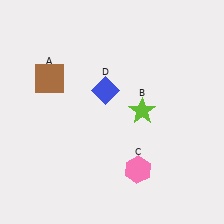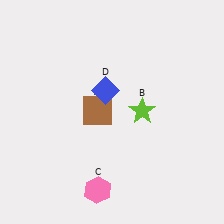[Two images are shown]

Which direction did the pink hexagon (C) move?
The pink hexagon (C) moved left.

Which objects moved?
The objects that moved are: the brown square (A), the pink hexagon (C).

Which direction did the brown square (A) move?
The brown square (A) moved right.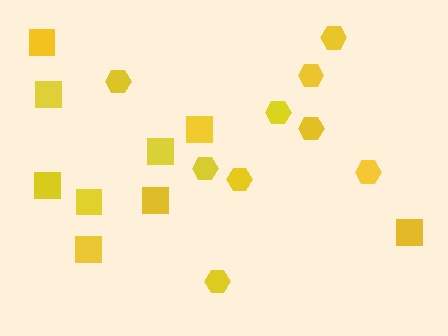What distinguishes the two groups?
There are 2 groups: one group of squares (9) and one group of hexagons (9).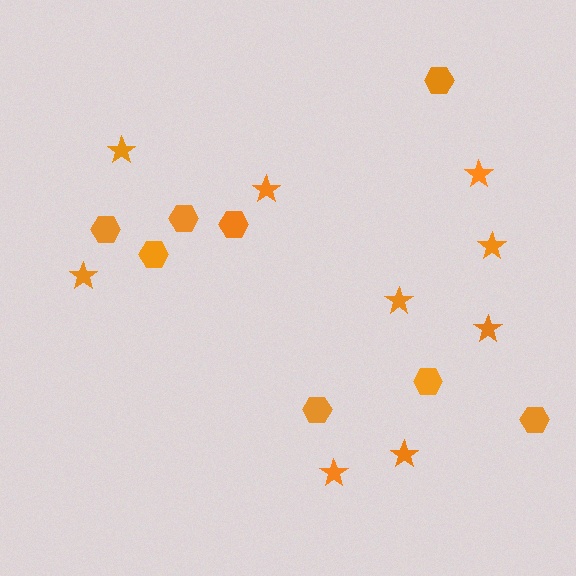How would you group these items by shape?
There are 2 groups: one group of stars (9) and one group of hexagons (8).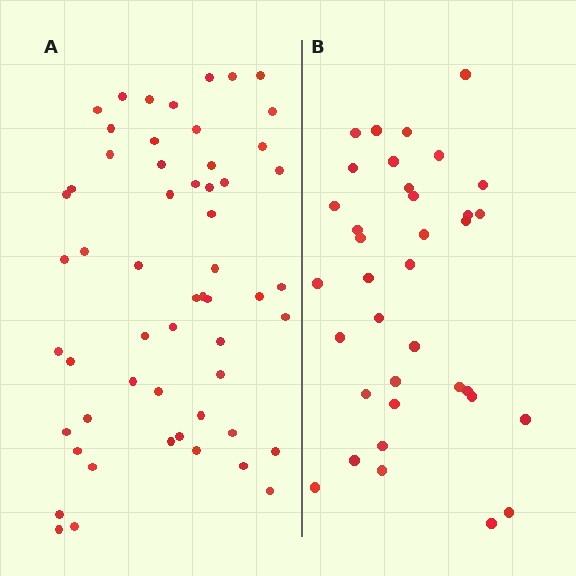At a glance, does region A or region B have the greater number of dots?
Region A (the left region) has more dots.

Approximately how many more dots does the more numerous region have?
Region A has approximately 20 more dots than region B.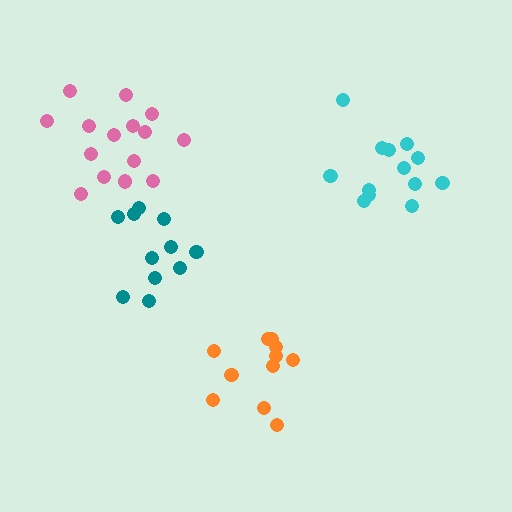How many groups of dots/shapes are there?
There are 4 groups.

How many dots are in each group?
Group 1: 11 dots, Group 2: 15 dots, Group 3: 11 dots, Group 4: 13 dots (50 total).